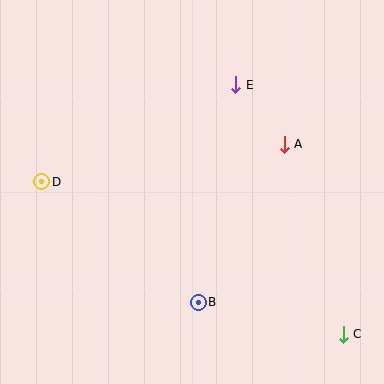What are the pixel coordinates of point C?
Point C is at (343, 334).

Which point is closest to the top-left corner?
Point D is closest to the top-left corner.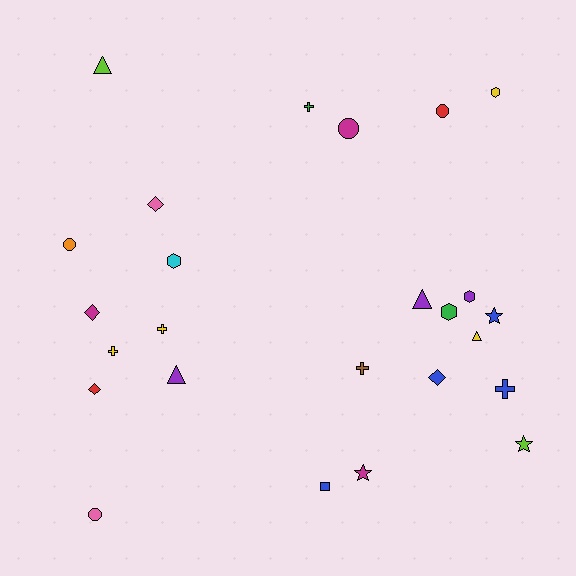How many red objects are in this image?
There are 2 red objects.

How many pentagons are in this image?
There are no pentagons.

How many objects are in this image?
There are 25 objects.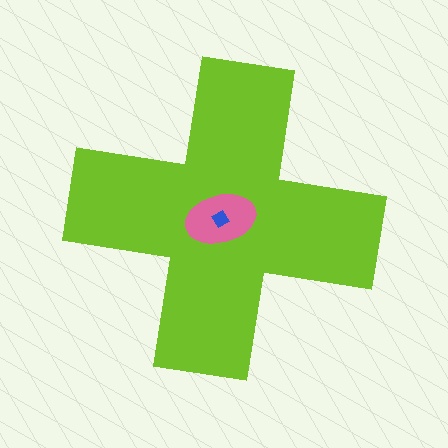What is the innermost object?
The blue diamond.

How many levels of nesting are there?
3.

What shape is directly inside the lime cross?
The pink ellipse.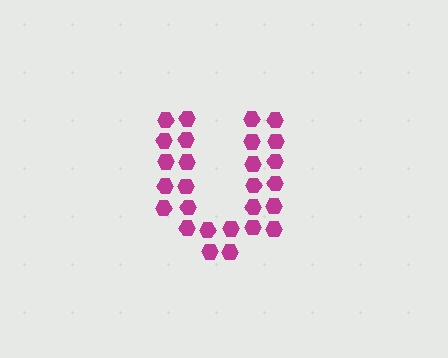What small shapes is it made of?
It is made of small hexagons.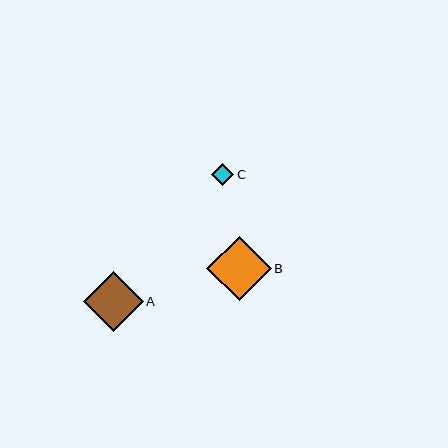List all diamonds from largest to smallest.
From largest to smallest: B, A, C.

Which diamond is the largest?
Diamond B is the largest with a size of approximately 64 pixels.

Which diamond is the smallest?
Diamond C is the smallest with a size of approximately 22 pixels.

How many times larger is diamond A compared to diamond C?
Diamond A is approximately 2.8 times the size of diamond C.